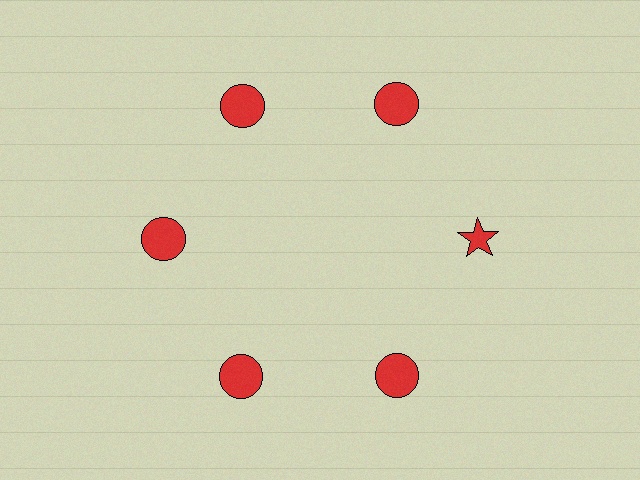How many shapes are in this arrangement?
There are 6 shapes arranged in a ring pattern.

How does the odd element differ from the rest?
It has a different shape: star instead of circle.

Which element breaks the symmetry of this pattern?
The red star at roughly the 3 o'clock position breaks the symmetry. All other shapes are red circles.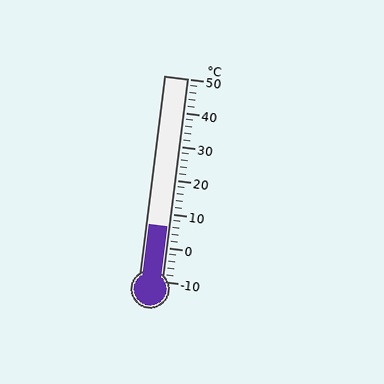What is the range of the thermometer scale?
The thermometer scale ranges from -10°C to 50°C.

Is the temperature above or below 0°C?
The temperature is above 0°C.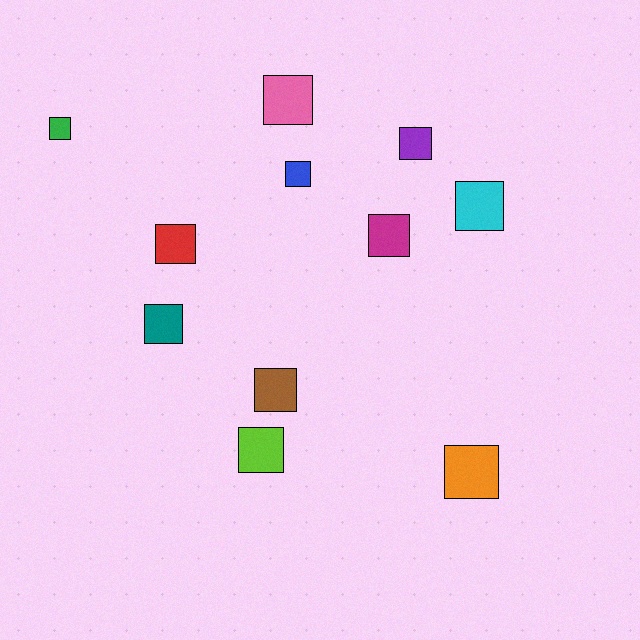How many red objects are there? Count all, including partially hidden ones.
There is 1 red object.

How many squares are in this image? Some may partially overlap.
There are 11 squares.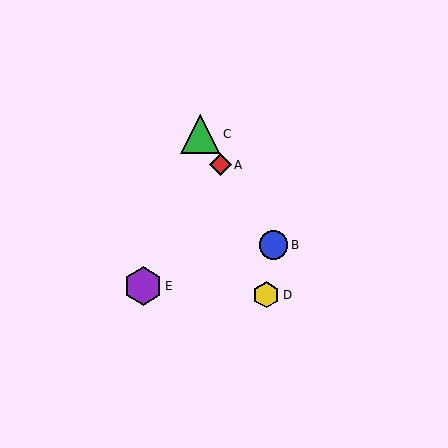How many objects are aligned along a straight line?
3 objects (A, B, C) are aligned along a straight line.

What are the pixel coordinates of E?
Object E is at (143, 286).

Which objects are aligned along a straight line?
Objects A, B, C are aligned along a straight line.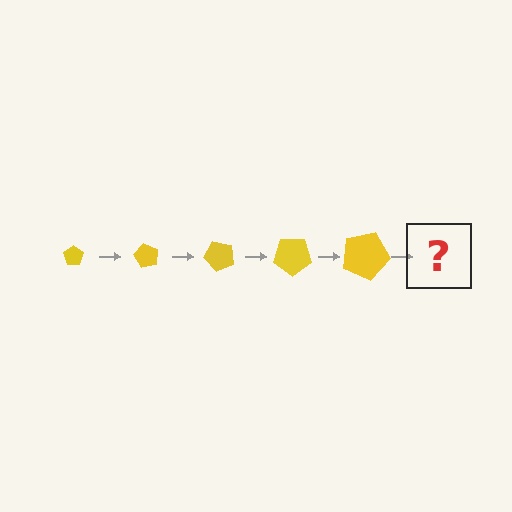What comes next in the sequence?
The next element should be a pentagon, larger than the previous one and rotated 300 degrees from the start.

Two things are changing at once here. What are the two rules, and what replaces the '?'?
The two rules are that the pentagon grows larger each step and it rotates 60 degrees each step. The '?' should be a pentagon, larger than the previous one and rotated 300 degrees from the start.